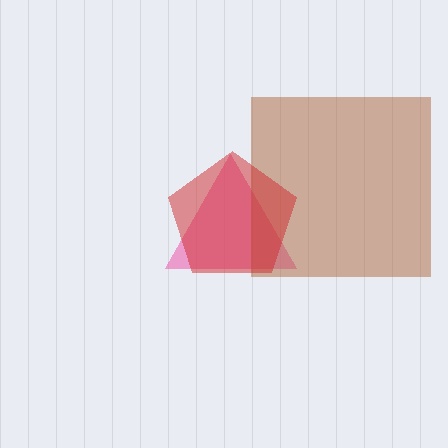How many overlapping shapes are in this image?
There are 3 overlapping shapes in the image.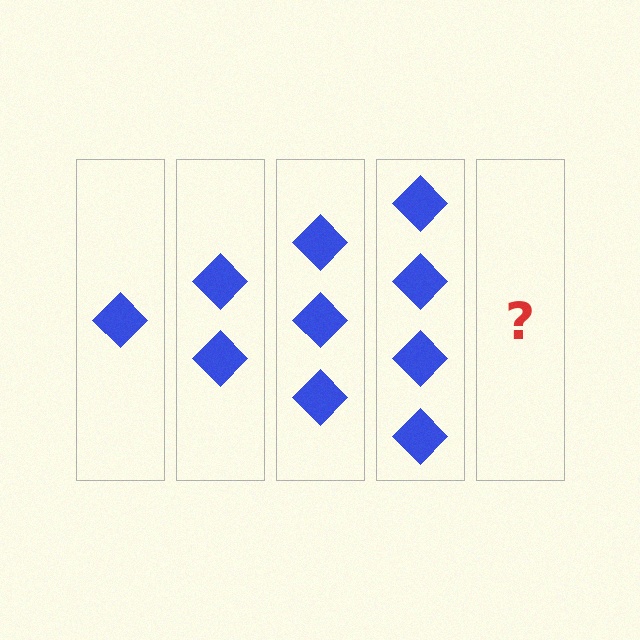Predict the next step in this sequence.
The next step is 5 diamonds.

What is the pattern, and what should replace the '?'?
The pattern is that each step adds one more diamond. The '?' should be 5 diamonds.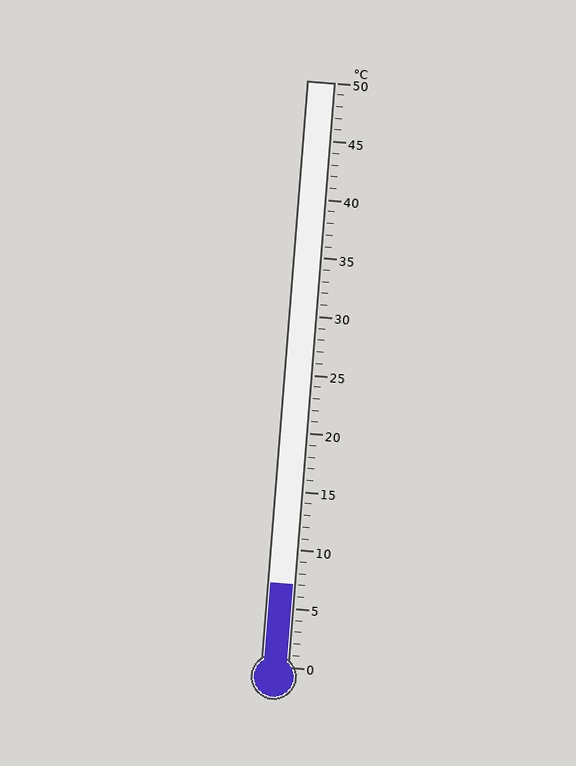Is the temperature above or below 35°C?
The temperature is below 35°C.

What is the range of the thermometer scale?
The thermometer scale ranges from 0°C to 50°C.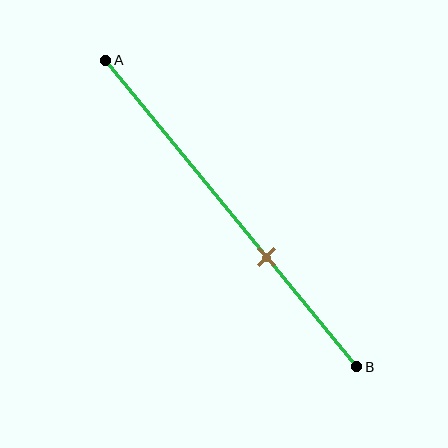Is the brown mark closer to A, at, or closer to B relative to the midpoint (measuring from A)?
The brown mark is closer to point B than the midpoint of segment AB.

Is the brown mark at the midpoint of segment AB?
No, the mark is at about 65% from A, not at the 50% midpoint.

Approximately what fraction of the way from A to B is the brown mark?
The brown mark is approximately 65% of the way from A to B.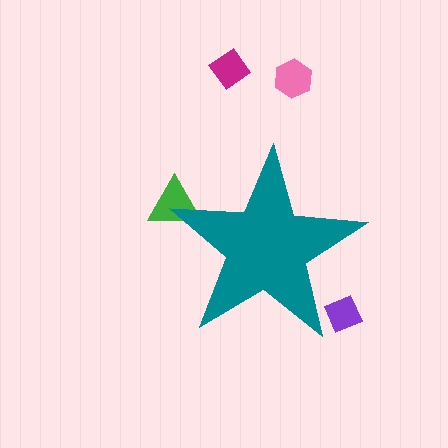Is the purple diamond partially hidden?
Yes, the purple diamond is partially hidden behind the teal star.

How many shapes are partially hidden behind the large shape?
2 shapes are partially hidden.